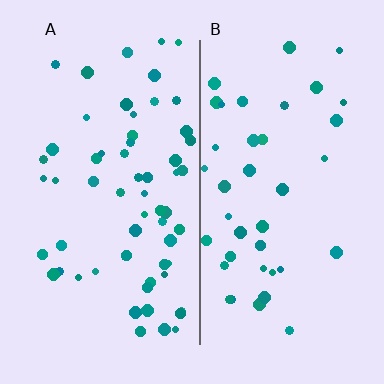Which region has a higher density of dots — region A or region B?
A (the left).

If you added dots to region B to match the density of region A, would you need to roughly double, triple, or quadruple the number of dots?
Approximately double.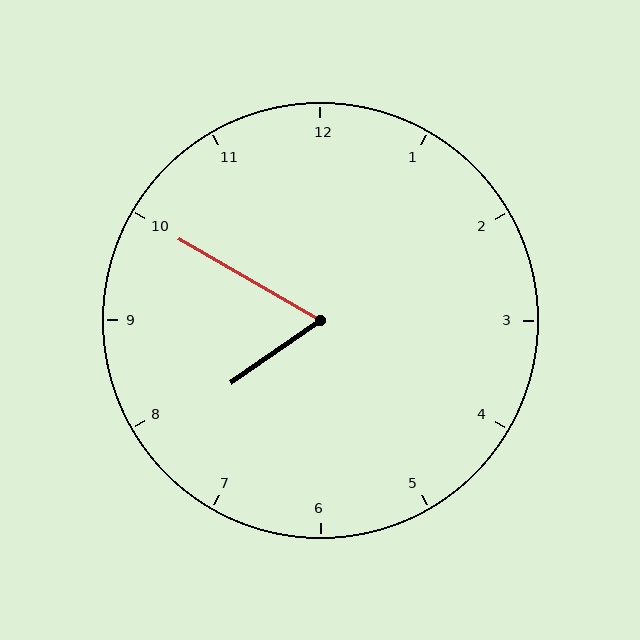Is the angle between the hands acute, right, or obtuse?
It is acute.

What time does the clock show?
7:50.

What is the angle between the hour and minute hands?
Approximately 65 degrees.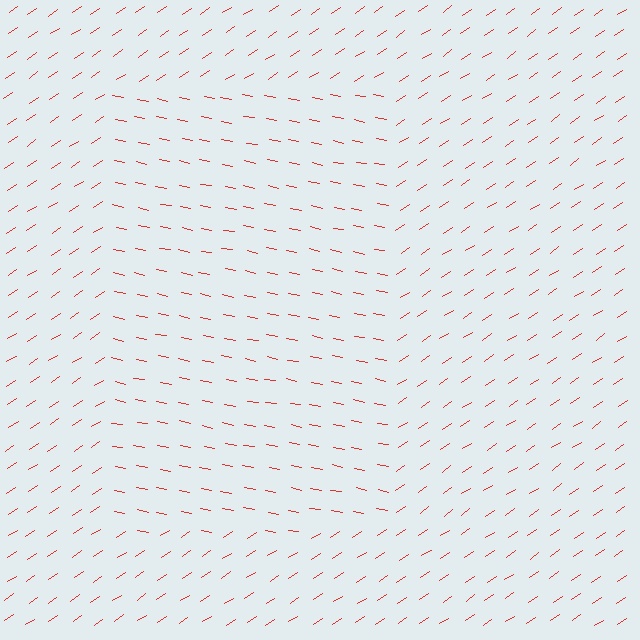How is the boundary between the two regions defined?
The boundary is defined purely by a change in line orientation (approximately 45 degrees difference). All lines are the same color and thickness.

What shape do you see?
I see a rectangle.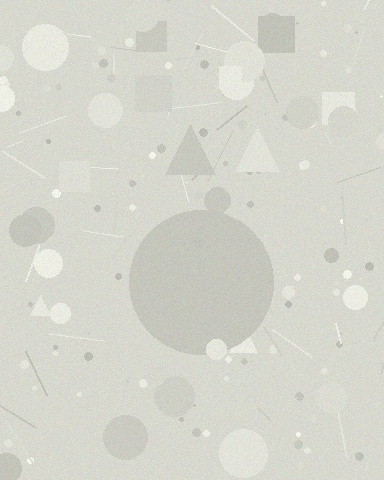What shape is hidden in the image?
A circle is hidden in the image.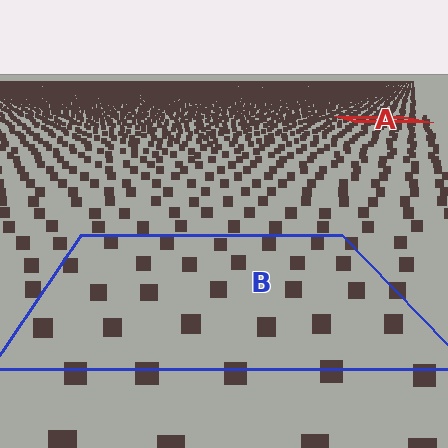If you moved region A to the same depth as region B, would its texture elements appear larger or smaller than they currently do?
They would appear larger. At a closer depth, the same texture elements are projected at a bigger on-screen size.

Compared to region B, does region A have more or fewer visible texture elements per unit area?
Region A has more texture elements per unit area — they are packed more densely because it is farther away.